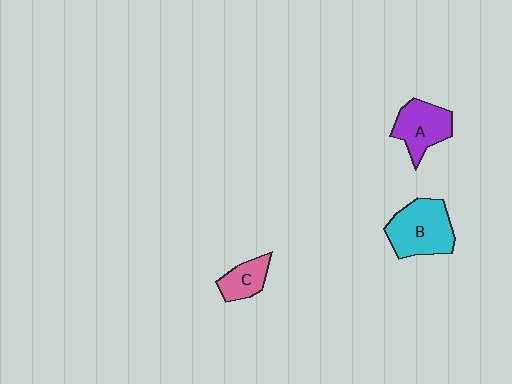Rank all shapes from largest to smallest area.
From largest to smallest: B (cyan), A (purple), C (pink).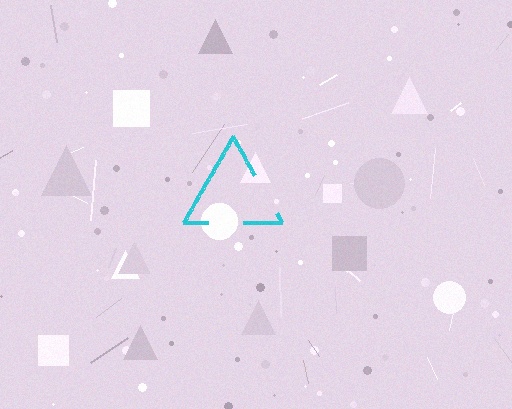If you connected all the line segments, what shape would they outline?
They would outline a triangle.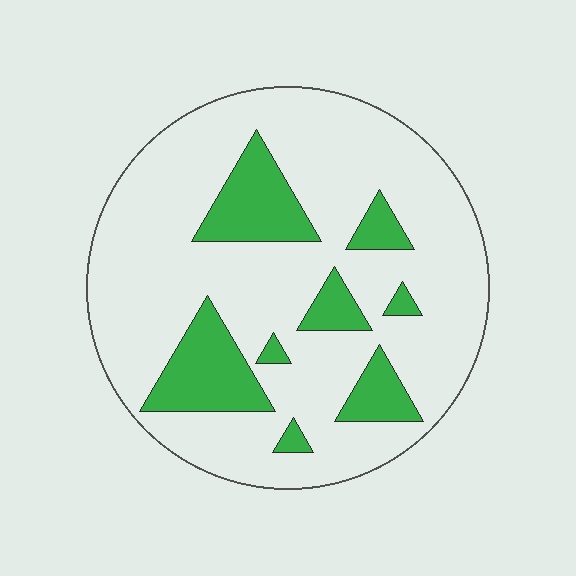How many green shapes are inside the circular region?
8.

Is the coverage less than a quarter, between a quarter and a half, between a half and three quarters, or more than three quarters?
Less than a quarter.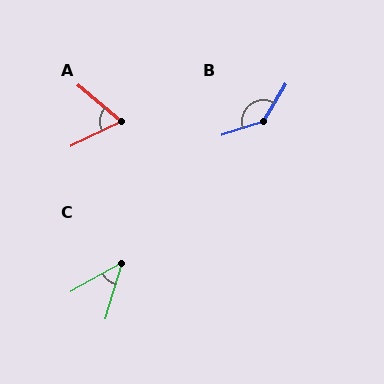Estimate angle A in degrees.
Approximately 66 degrees.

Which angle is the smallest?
C, at approximately 44 degrees.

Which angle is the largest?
B, at approximately 139 degrees.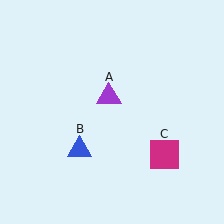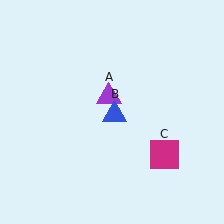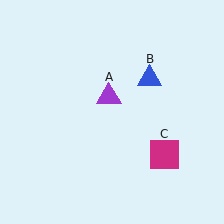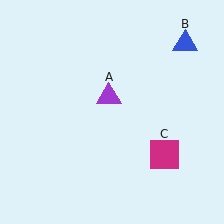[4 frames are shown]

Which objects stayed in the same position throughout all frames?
Purple triangle (object A) and magenta square (object C) remained stationary.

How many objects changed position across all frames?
1 object changed position: blue triangle (object B).